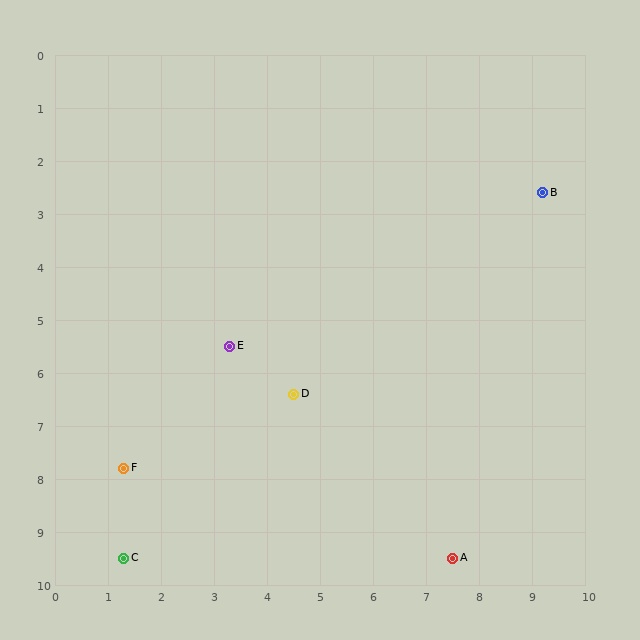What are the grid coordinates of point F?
Point F is at approximately (1.3, 7.8).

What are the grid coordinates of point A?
Point A is at approximately (7.5, 9.5).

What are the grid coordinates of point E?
Point E is at approximately (3.3, 5.5).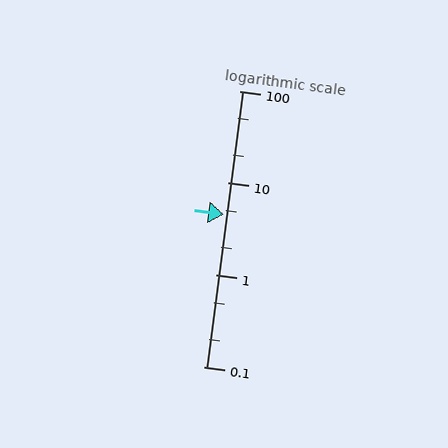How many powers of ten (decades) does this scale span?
The scale spans 3 decades, from 0.1 to 100.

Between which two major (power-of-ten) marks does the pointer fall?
The pointer is between 1 and 10.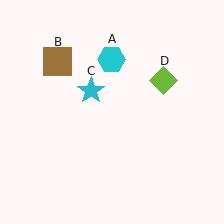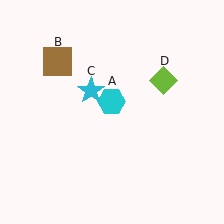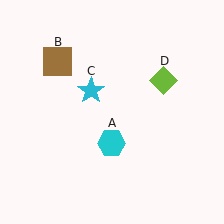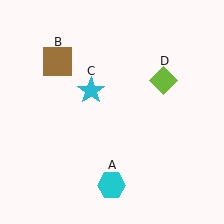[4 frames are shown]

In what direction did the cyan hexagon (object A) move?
The cyan hexagon (object A) moved down.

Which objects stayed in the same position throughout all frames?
Brown square (object B) and cyan star (object C) and lime diamond (object D) remained stationary.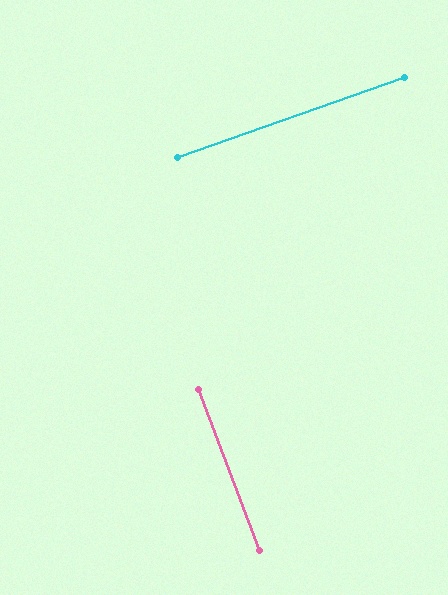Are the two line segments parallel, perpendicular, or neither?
Perpendicular — they meet at approximately 89°.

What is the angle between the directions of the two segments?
Approximately 89 degrees.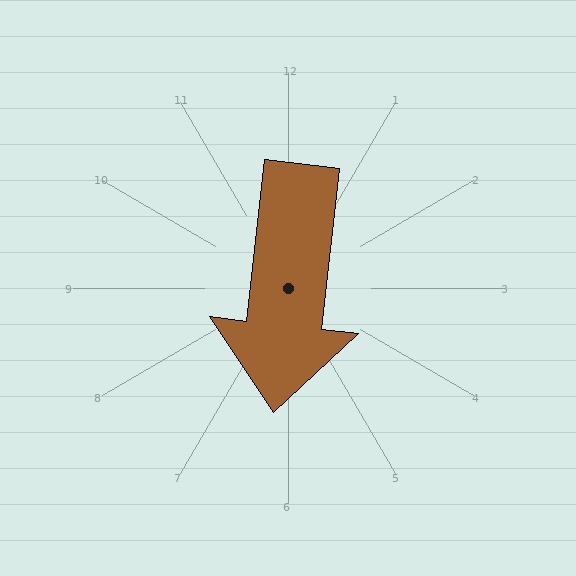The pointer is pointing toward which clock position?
Roughly 6 o'clock.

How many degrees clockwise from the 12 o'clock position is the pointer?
Approximately 186 degrees.